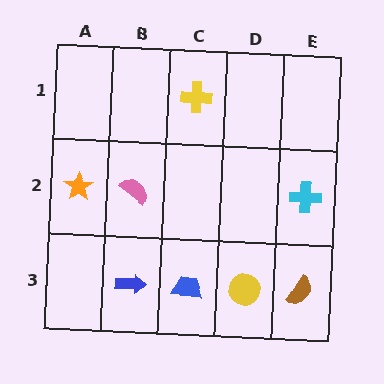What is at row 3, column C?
A blue trapezoid.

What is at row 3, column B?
A blue arrow.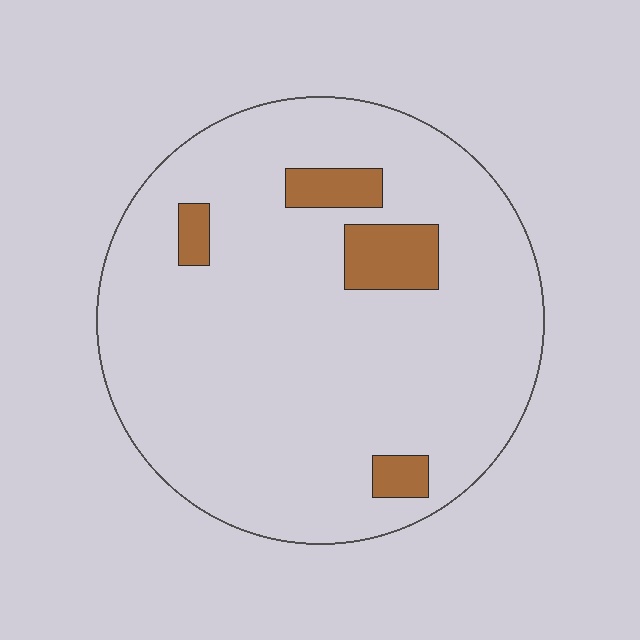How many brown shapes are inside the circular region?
4.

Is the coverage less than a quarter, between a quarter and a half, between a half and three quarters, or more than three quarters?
Less than a quarter.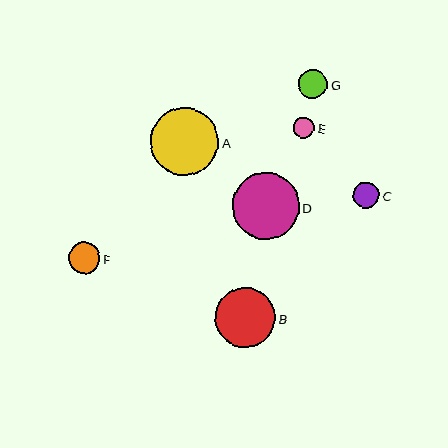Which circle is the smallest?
Circle E is the smallest with a size of approximately 21 pixels.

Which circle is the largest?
Circle A is the largest with a size of approximately 68 pixels.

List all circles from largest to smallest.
From largest to smallest: A, D, B, F, G, C, E.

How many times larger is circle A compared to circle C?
Circle A is approximately 2.6 times the size of circle C.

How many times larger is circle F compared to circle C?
Circle F is approximately 1.2 times the size of circle C.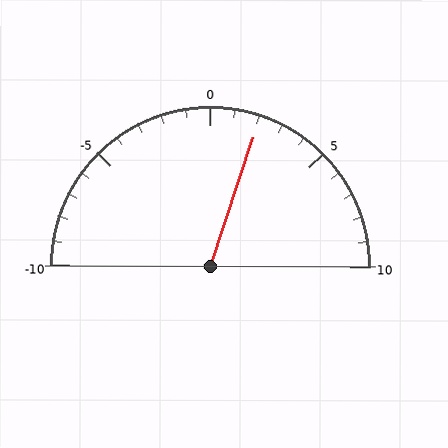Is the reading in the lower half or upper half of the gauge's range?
The reading is in the upper half of the range (-10 to 10).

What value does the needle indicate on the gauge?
The needle indicates approximately 2.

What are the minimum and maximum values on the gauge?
The gauge ranges from -10 to 10.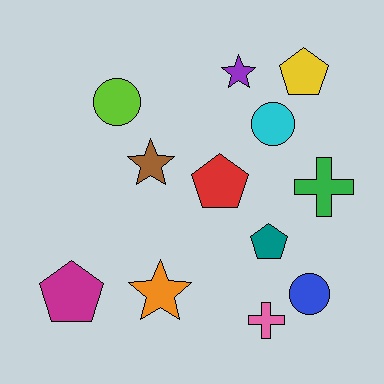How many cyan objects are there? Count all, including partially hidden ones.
There is 1 cyan object.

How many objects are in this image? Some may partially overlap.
There are 12 objects.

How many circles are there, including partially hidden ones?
There are 3 circles.